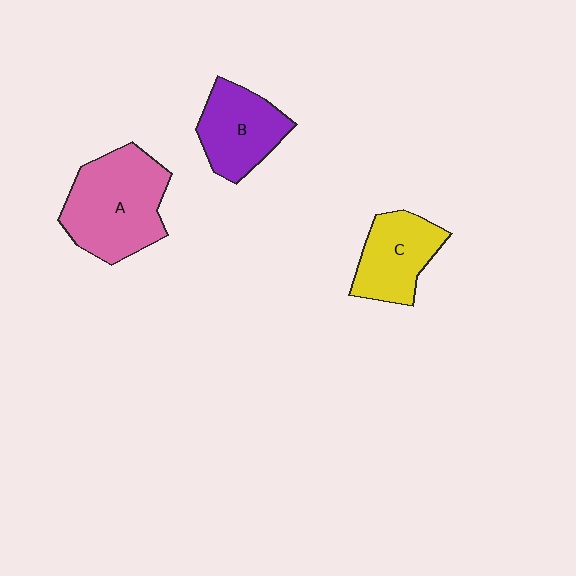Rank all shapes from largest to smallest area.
From largest to smallest: A (pink), B (purple), C (yellow).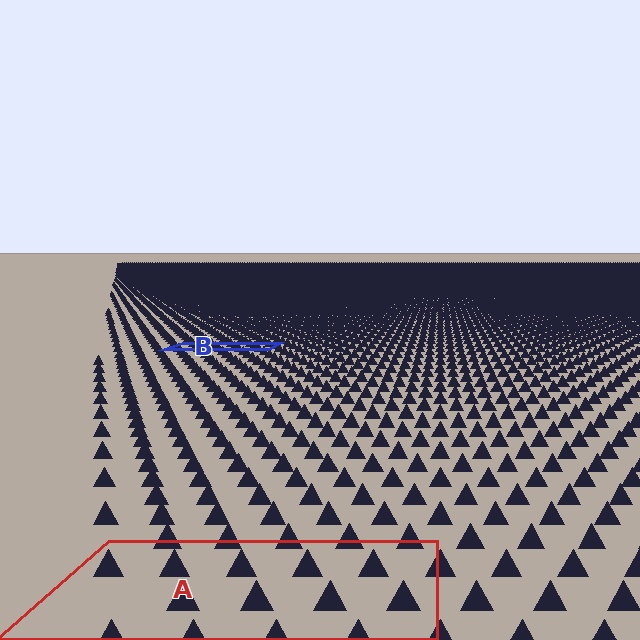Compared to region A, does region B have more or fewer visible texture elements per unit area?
Region B has more texture elements per unit area — they are packed more densely because it is farther away.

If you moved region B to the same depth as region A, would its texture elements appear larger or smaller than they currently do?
They would appear larger. At a closer depth, the same texture elements are projected at a bigger on-screen size.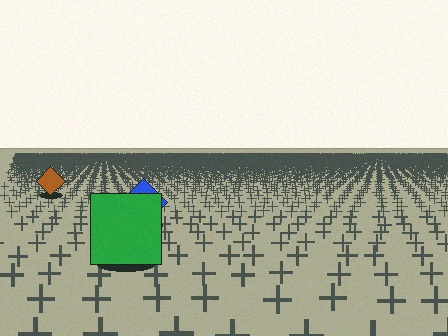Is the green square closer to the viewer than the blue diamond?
Yes. The green square is closer — you can tell from the texture gradient: the ground texture is coarser near it.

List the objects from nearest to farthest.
From nearest to farthest: the green square, the blue diamond, the brown diamond.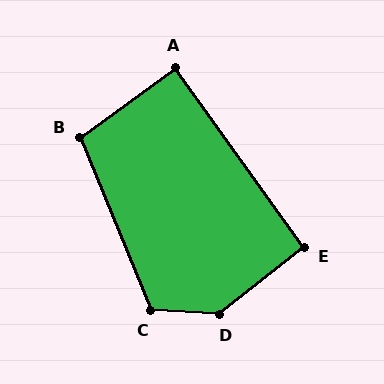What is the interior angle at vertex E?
Approximately 93 degrees (approximately right).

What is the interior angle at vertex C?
Approximately 116 degrees (obtuse).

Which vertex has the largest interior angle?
D, at approximately 138 degrees.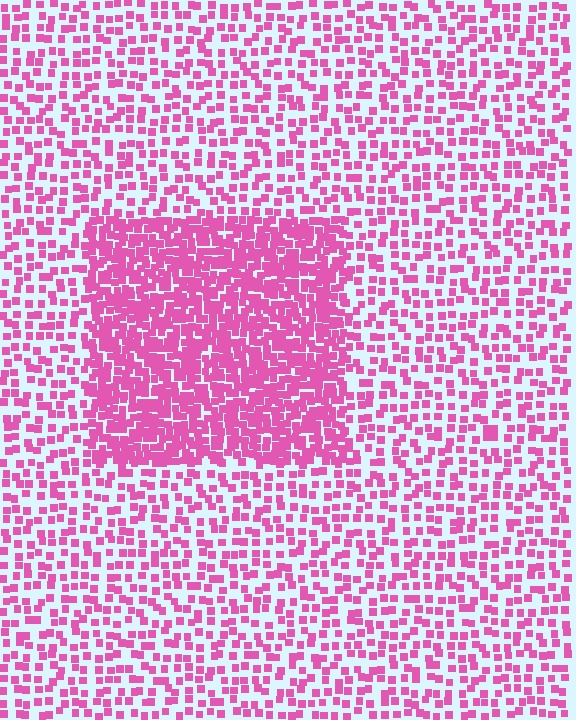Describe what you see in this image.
The image contains small pink elements arranged at two different densities. A rectangle-shaped region is visible where the elements are more densely packed than the surrounding area.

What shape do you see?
I see a rectangle.